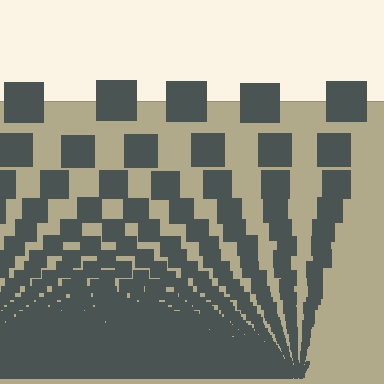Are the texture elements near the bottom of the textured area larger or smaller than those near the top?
Smaller. The gradient is inverted — elements near the bottom are smaller and denser.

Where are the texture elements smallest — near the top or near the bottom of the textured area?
Near the bottom.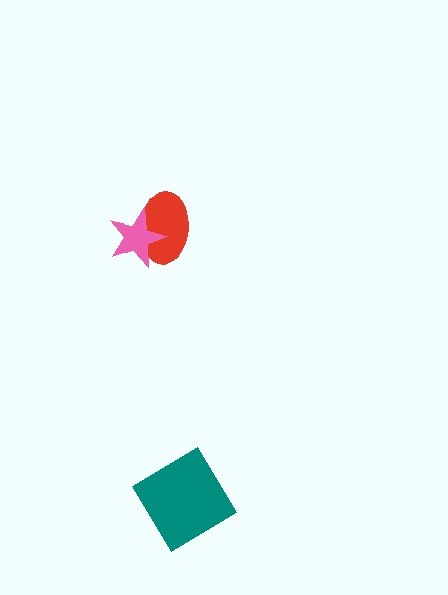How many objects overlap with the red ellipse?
1 object overlaps with the red ellipse.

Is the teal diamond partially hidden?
No, no other shape covers it.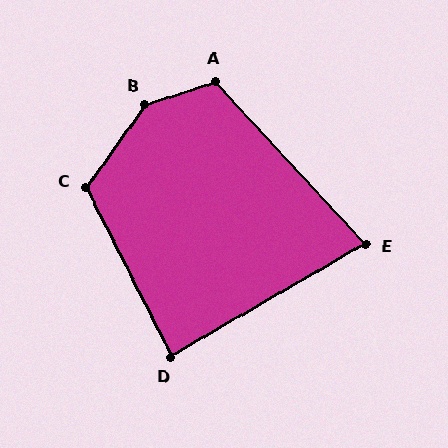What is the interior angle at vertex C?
Approximately 118 degrees (obtuse).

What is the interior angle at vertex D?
Approximately 87 degrees (approximately right).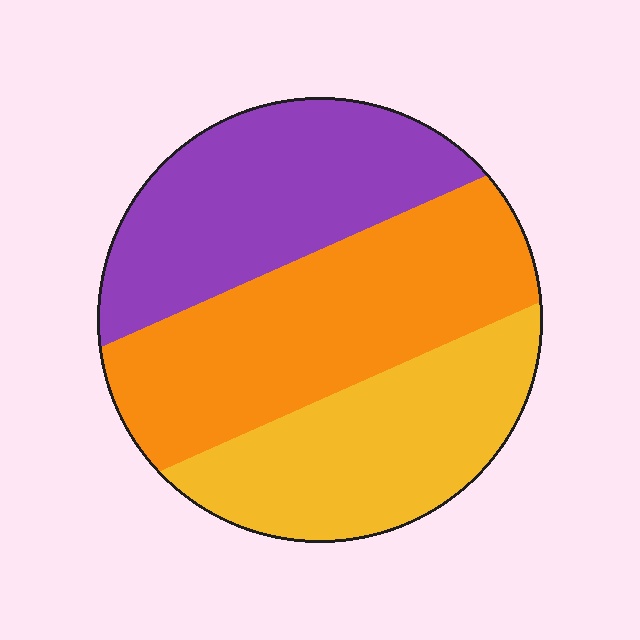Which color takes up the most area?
Orange, at roughly 40%.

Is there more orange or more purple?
Orange.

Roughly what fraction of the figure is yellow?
Yellow covers around 30% of the figure.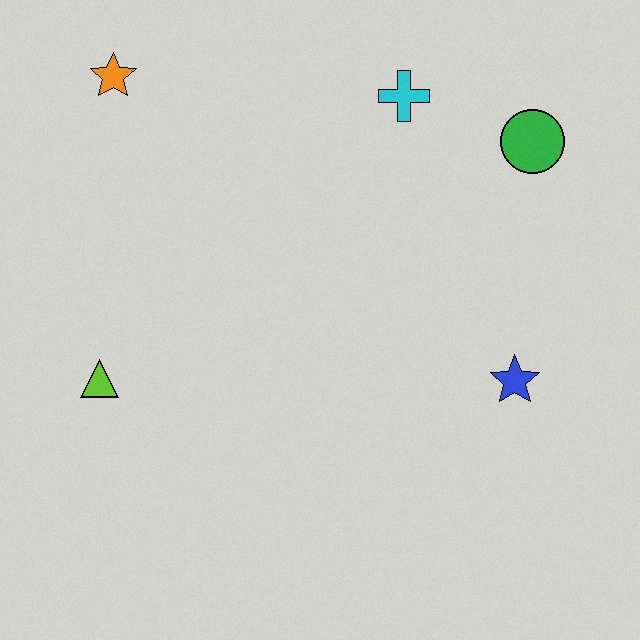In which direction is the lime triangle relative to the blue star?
The lime triangle is to the left of the blue star.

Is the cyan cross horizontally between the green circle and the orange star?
Yes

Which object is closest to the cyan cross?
The green circle is closest to the cyan cross.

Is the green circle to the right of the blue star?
Yes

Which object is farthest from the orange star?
The blue star is farthest from the orange star.